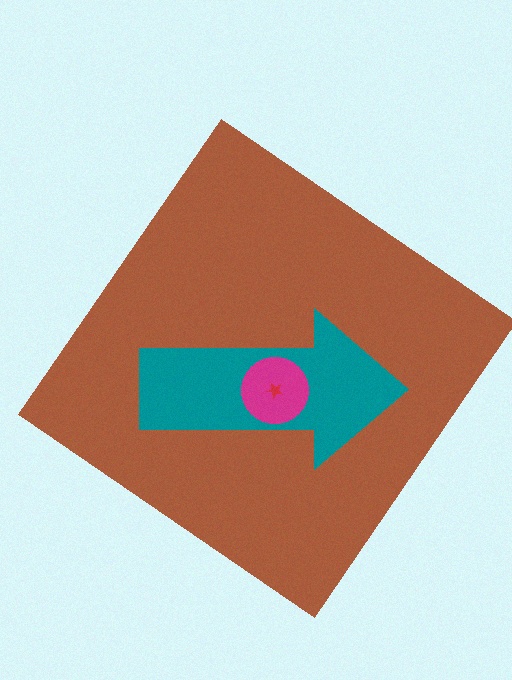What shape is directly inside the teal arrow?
The magenta circle.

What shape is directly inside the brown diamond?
The teal arrow.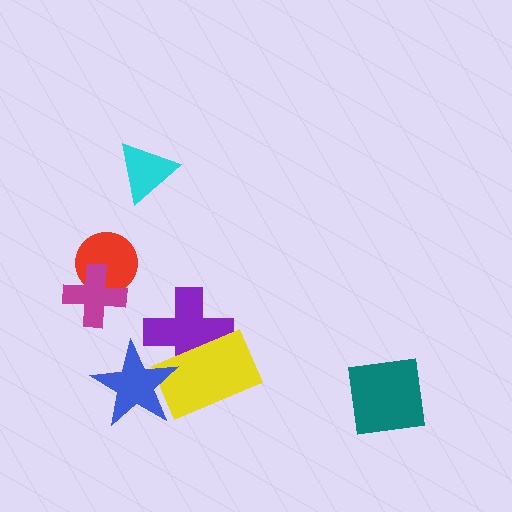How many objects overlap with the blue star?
2 objects overlap with the blue star.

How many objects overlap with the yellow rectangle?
2 objects overlap with the yellow rectangle.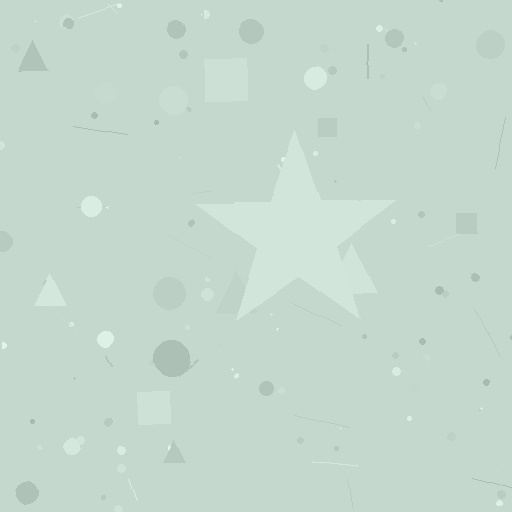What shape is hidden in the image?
A star is hidden in the image.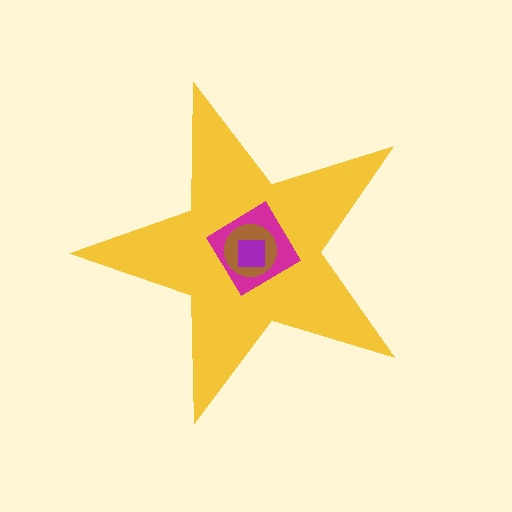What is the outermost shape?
The yellow star.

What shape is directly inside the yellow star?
The magenta diamond.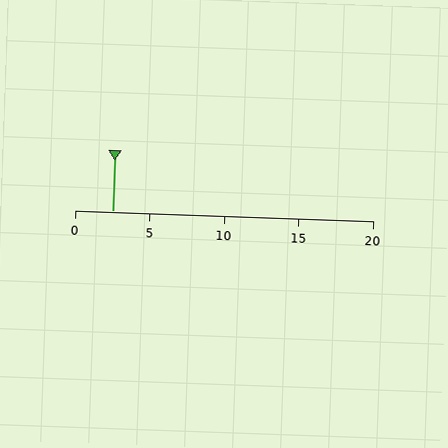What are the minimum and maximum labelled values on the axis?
The axis runs from 0 to 20.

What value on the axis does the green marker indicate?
The marker indicates approximately 2.5.